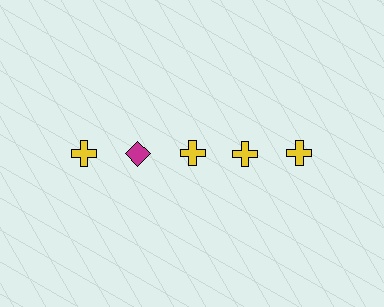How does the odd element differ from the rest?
It differs in both color (magenta instead of yellow) and shape (diamond instead of cross).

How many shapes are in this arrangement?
There are 5 shapes arranged in a grid pattern.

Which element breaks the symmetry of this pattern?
The magenta diamond in the top row, second from left column breaks the symmetry. All other shapes are yellow crosses.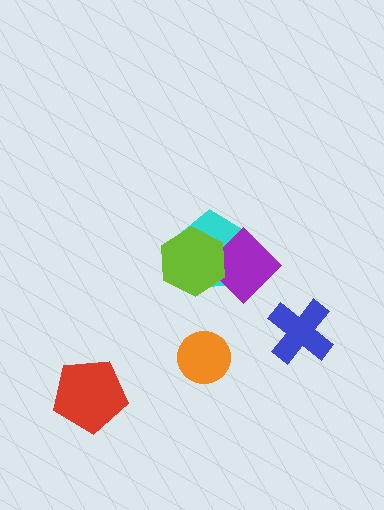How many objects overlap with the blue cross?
0 objects overlap with the blue cross.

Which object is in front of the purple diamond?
The lime hexagon is in front of the purple diamond.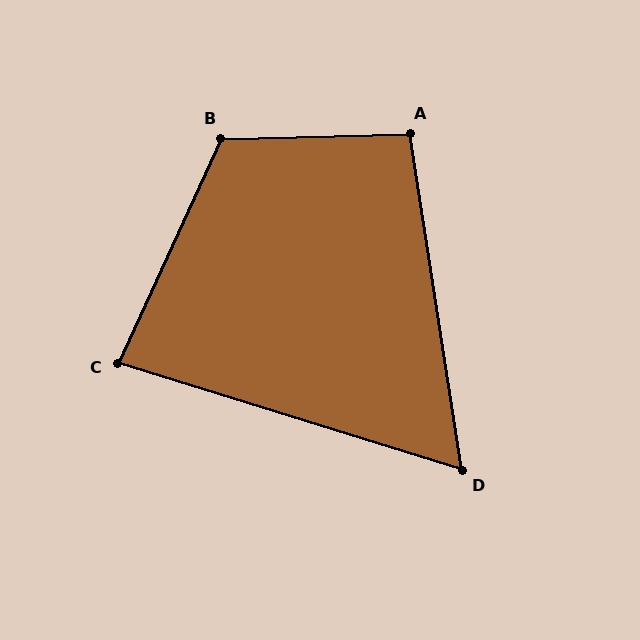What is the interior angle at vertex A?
Approximately 97 degrees (obtuse).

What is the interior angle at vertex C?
Approximately 83 degrees (acute).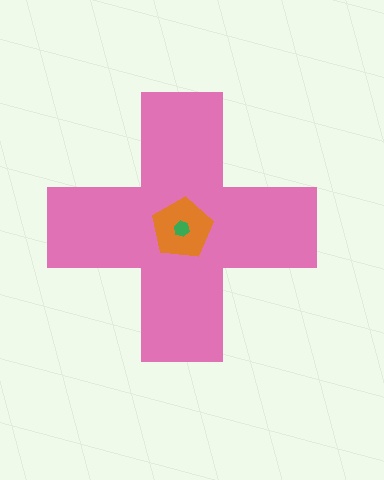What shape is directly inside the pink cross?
The orange pentagon.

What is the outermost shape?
The pink cross.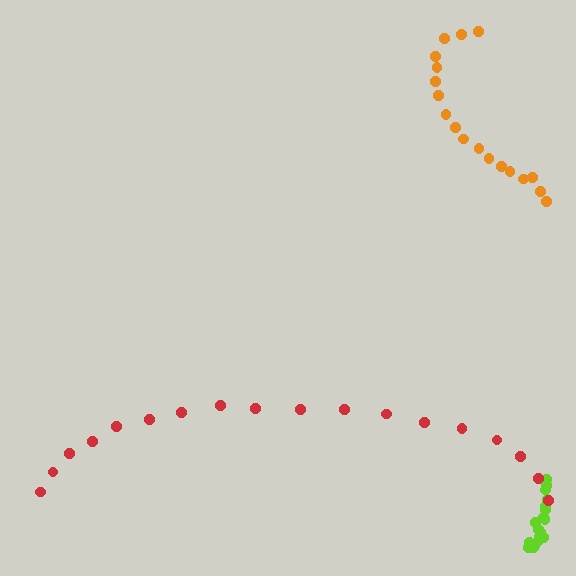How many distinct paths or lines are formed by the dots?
There are 3 distinct paths.